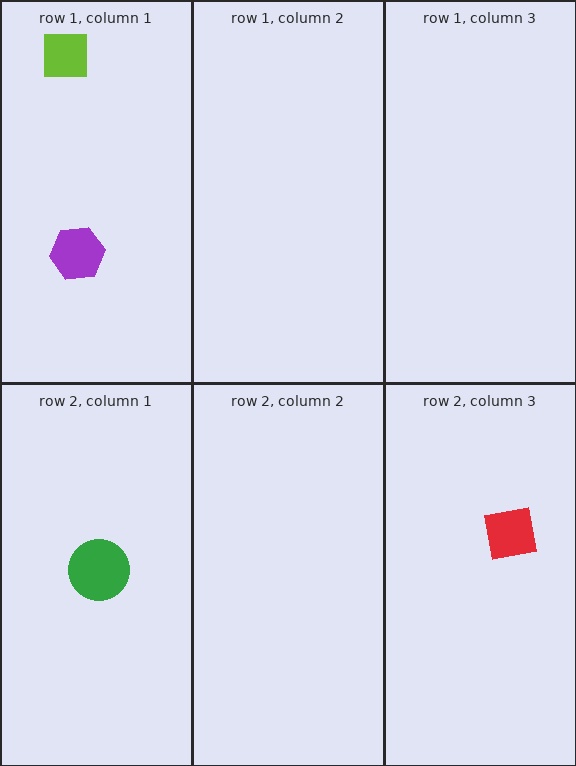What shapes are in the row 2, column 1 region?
The green circle.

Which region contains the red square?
The row 2, column 3 region.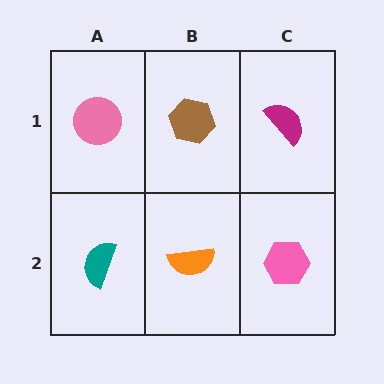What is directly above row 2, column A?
A pink circle.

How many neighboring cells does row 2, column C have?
2.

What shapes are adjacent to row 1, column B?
An orange semicircle (row 2, column B), a pink circle (row 1, column A), a magenta semicircle (row 1, column C).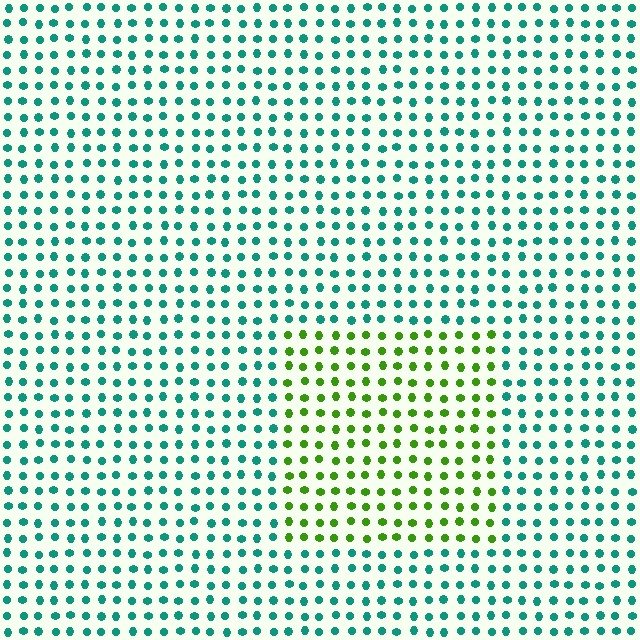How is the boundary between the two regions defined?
The boundary is defined purely by a slight shift in hue (about 66 degrees). Spacing, size, and orientation are identical on both sides.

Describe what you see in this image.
The image is filled with small teal elements in a uniform arrangement. A rectangle-shaped region is visible where the elements are tinted to a slightly different hue, forming a subtle color boundary.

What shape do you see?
I see a rectangle.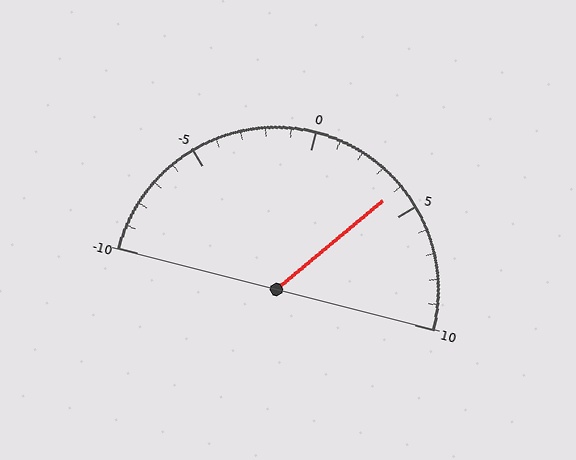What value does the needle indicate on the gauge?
The needle indicates approximately 4.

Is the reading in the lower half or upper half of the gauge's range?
The reading is in the upper half of the range (-10 to 10).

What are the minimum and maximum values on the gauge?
The gauge ranges from -10 to 10.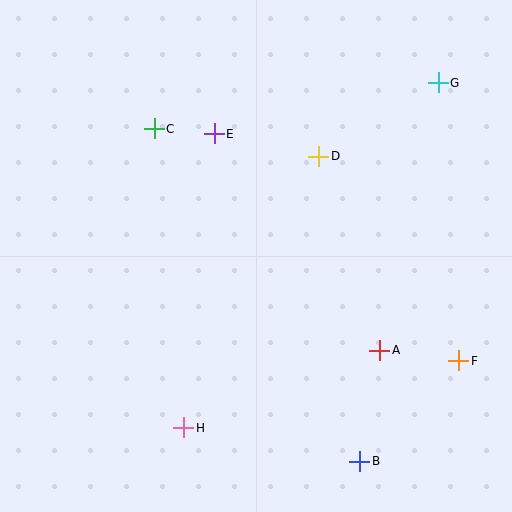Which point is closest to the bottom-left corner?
Point H is closest to the bottom-left corner.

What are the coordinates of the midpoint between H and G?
The midpoint between H and G is at (311, 255).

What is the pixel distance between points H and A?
The distance between H and A is 211 pixels.